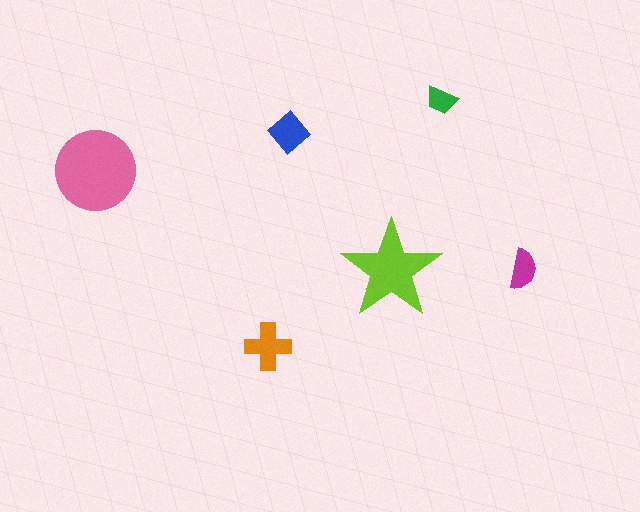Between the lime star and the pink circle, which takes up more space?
The pink circle.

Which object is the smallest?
The green trapezoid.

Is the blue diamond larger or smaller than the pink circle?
Smaller.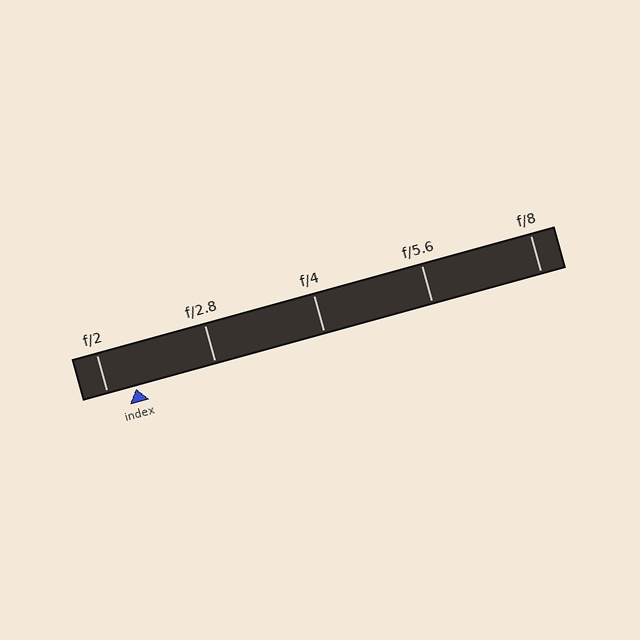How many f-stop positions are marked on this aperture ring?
There are 5 f-stop positions marked.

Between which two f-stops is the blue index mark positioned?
The index mark is between f/2 and f/2.8.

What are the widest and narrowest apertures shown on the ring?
The widest aperture shown is f/2 and the narrowest is f/8.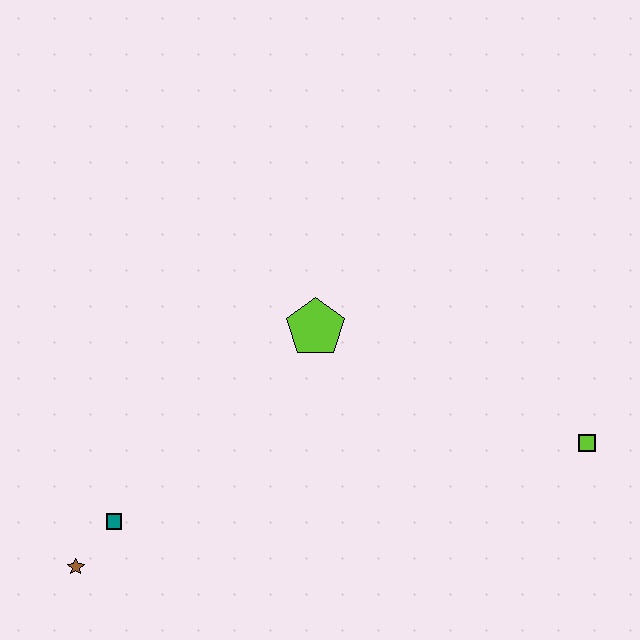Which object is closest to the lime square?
The lime pentagon is closest to the lime square.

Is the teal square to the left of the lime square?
Yes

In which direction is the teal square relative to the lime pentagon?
The teal square is to the left of the lime pentagon.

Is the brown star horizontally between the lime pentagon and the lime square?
No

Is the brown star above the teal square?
No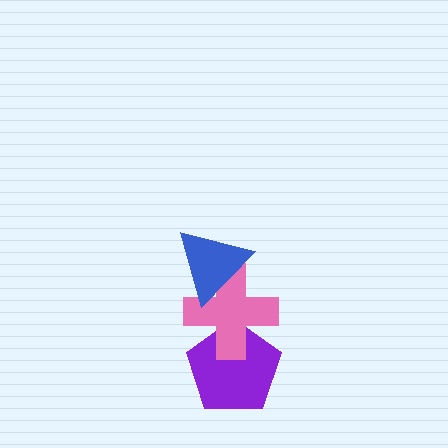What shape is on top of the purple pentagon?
The pink cross is on top of the purple pentagon.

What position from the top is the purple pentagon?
The purple pentagon is 3rd from the top.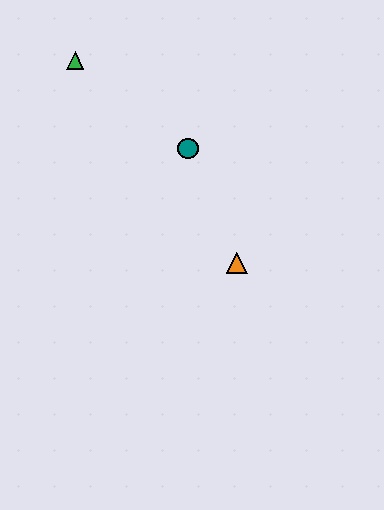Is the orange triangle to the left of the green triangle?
No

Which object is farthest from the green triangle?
The orange triangle is farthest from the green triangle.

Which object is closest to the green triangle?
The teal circle is closest to the green triangle.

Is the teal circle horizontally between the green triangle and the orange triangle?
Yes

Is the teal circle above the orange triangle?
Yes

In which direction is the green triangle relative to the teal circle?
The green triangle is to the left of the teal circle.